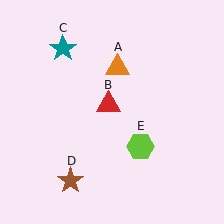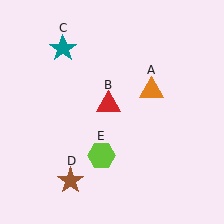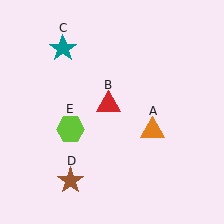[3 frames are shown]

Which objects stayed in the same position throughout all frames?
Red triangle (object B) and teal star (object C) and brown star (object D) remained stationary.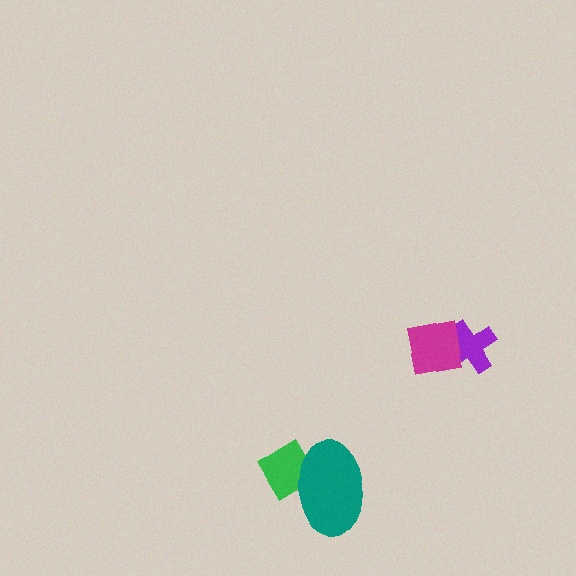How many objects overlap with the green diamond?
1 object overlaps with the green diamond.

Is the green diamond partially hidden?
Yes, it is partially covered by another shape.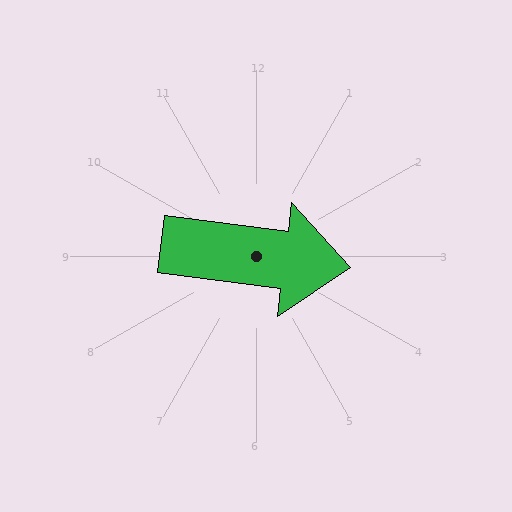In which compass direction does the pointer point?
East.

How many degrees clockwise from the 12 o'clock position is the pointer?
Approximately 97 degrees.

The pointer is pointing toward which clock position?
Roughly 3 o'clock.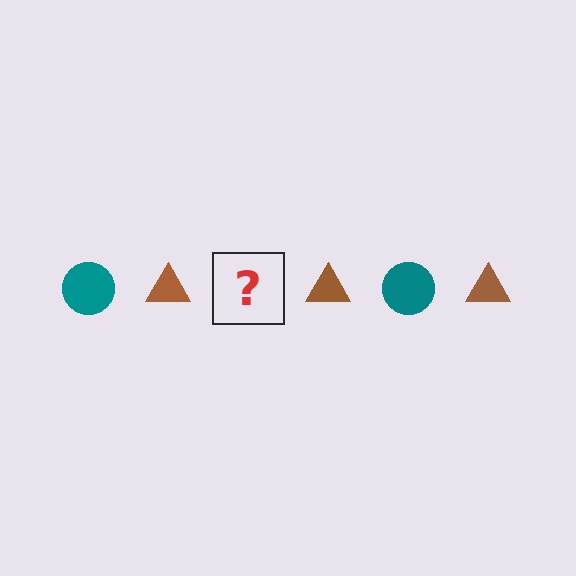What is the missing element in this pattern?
The missing element is a teal circle.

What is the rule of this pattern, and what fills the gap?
The rule is that the pattern alternates between teal circle and brown triangle. The gap should be filled with a teal circle.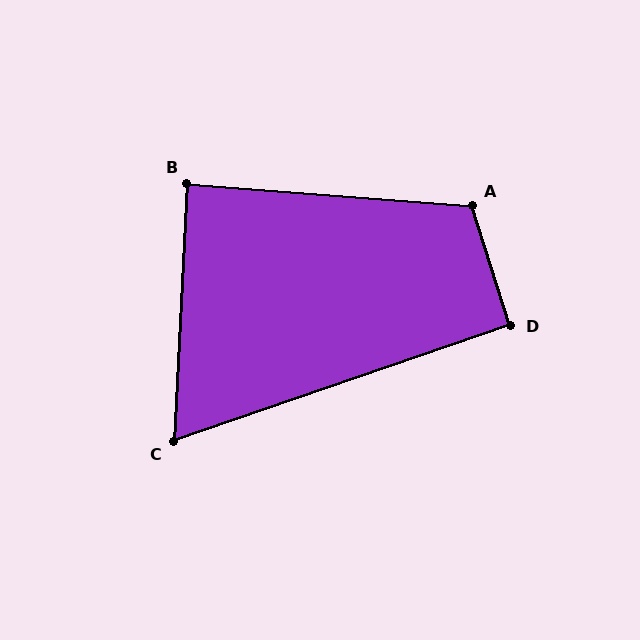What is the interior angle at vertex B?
Approximately 89 degrees (approximately right).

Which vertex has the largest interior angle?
A, at approximately 112 degrees.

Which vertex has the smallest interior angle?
C, at approximately 68 degrees.